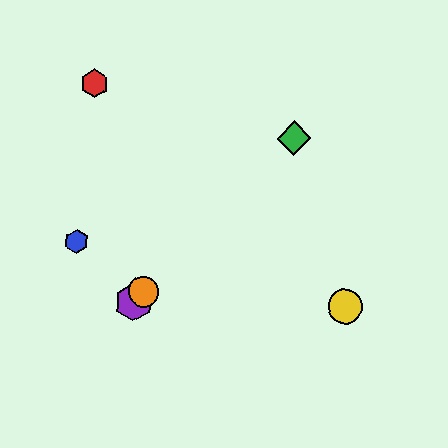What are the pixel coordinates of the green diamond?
The green diamond is at (294, 138).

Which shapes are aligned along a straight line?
The green diamond, the purple hexagon, the orange circle are aligned along a straight line.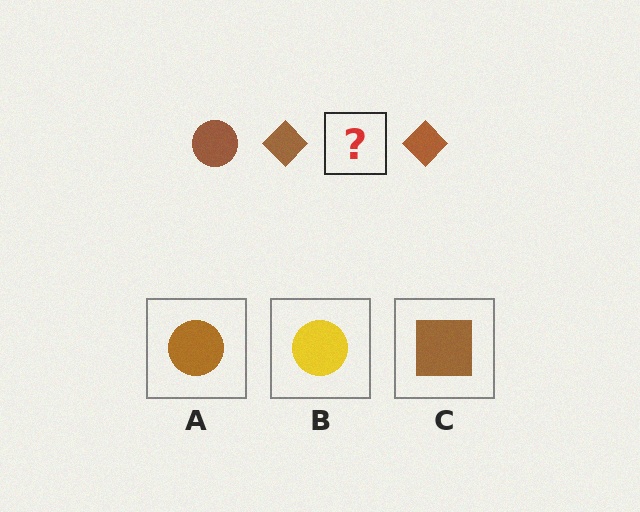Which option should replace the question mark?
Option A.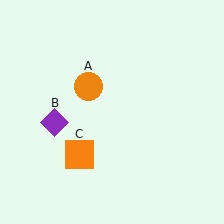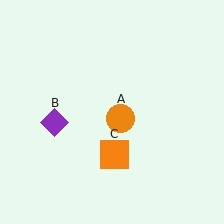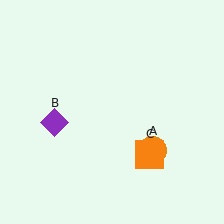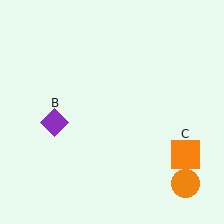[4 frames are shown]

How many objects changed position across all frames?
2 objects changed position: orange circle (object A), orange square (object C).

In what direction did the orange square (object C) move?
The orange square (object C) moved right.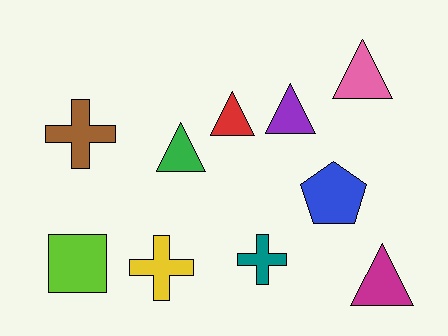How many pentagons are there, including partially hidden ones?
There is 1 pentagon.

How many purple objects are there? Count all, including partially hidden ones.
There is 1 purple object.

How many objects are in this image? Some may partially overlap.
There are 10 objects.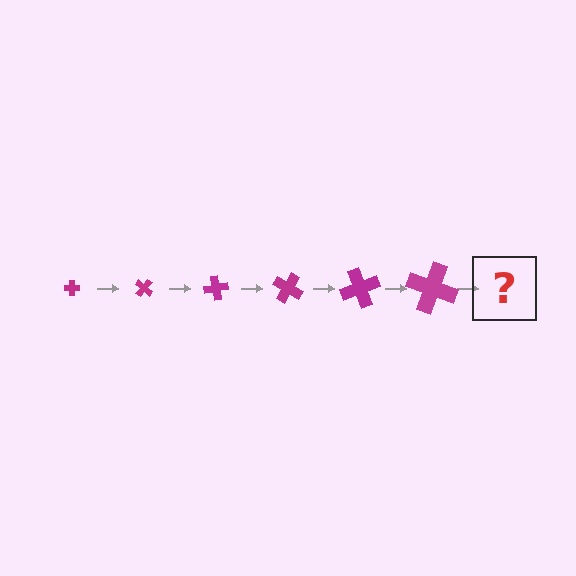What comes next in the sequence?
The next element should be a cross, larger than the previous one and rotated 240 degrees from the start.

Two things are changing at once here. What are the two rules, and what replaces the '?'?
The two rules are that the cross grows larger each step and it rotates 40 degrees each step. The '?' should be a cross, larger than the previous one and rotated 240 degrees from the start.